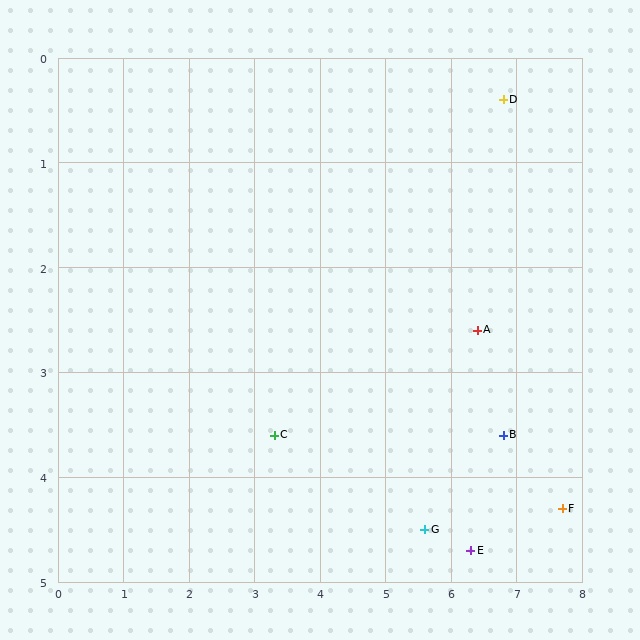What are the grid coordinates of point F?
Point F is at approximately (7.7, 4.3).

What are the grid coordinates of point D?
Point D is at approximately (6.8, 0.4).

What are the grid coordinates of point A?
Point A is at approximately (6.4, 2.6).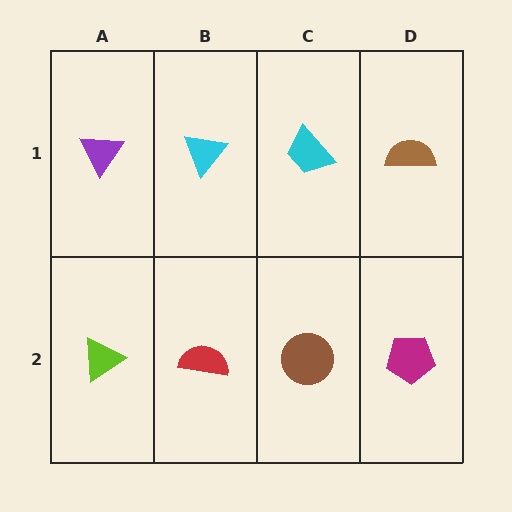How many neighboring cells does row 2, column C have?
3.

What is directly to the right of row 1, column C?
A brown semicircle.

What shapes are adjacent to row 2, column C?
A cyan trapezoid (row 1, column C), a red semicircle (row 2, column B), a magenta pentagon (row 2, column D).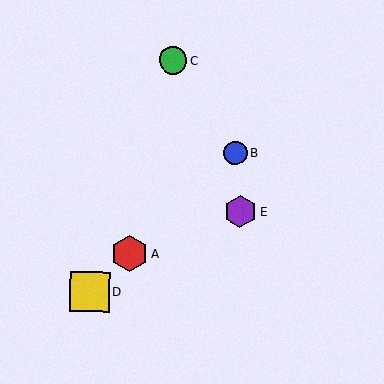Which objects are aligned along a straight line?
Objects A, B, D are aligned along a straight line.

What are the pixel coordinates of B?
Object B is at (235, 153).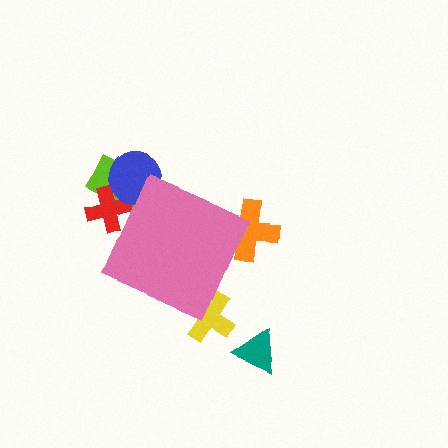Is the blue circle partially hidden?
Yes, the blue circle is partially hidden behind the pink diamond.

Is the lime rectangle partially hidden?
Yes, the lime rectangle is partially hidden behind the pink diamond.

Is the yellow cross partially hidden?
Yes, the yellow cross is partially hidden behind the pink diamond.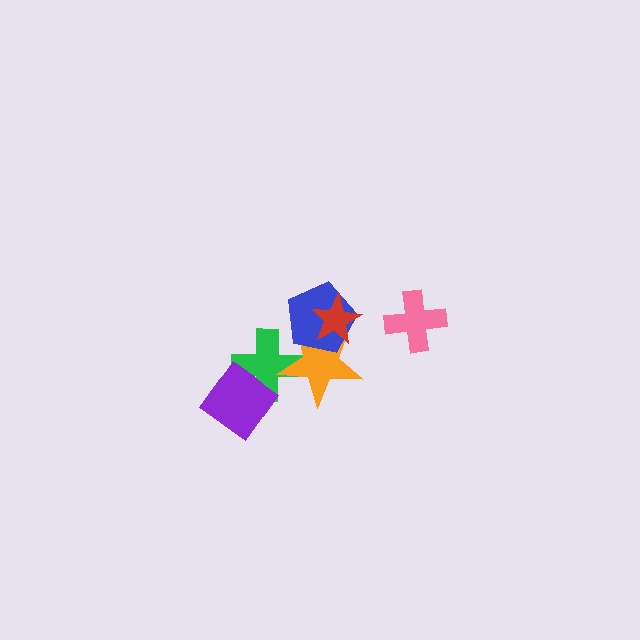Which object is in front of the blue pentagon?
The red star is in front of the blue pentagon.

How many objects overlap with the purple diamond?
1 object overlaps with the purple diamond.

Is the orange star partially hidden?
Yes, it is partially covered by another shape.